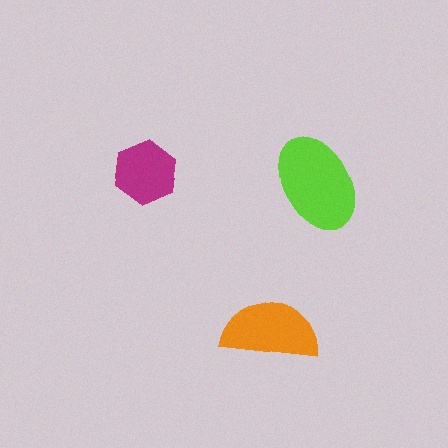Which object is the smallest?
The magenta hexagon.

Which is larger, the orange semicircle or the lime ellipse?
The lime ellipse.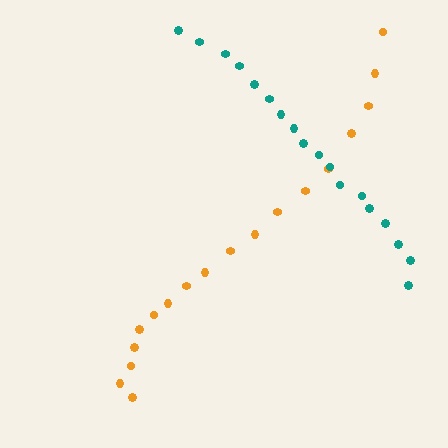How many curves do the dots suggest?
There are 2 distinct paths.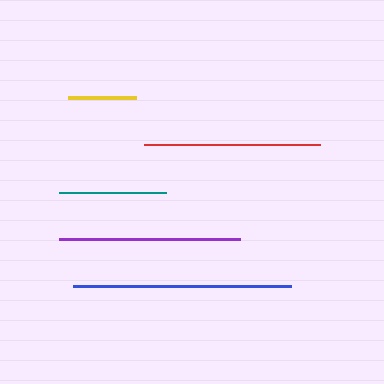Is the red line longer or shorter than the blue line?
The blue line is longer than the red line.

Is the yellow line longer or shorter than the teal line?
The teal line is longer than the yellow line.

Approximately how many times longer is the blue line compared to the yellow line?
The blue line is approximately 3.2 times the length of the yellow line.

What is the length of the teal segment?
The teal segment is approximately 107 pixels long.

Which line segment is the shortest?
The yellow line is the shortest at approximately 68 pixels.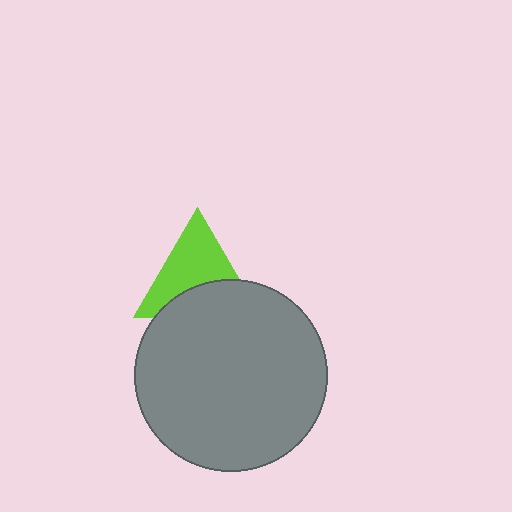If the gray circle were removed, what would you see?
You would see the complete lime triangle.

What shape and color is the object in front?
The object in front is a gray circle.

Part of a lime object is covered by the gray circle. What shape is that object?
It is a triangle.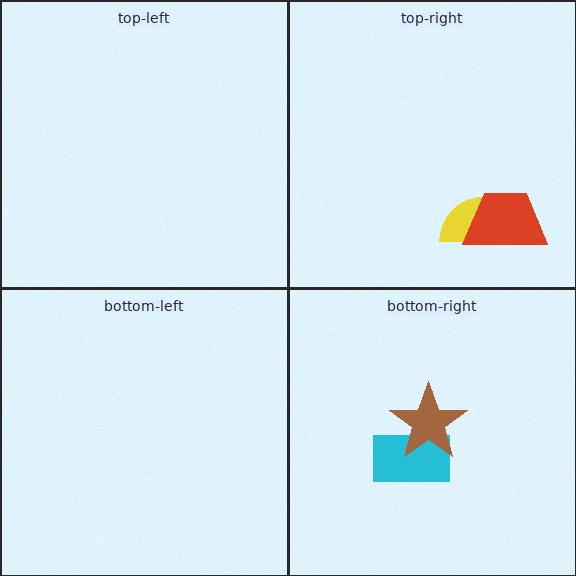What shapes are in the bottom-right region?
The cyan rectangle, the brown star.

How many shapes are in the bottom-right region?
2.